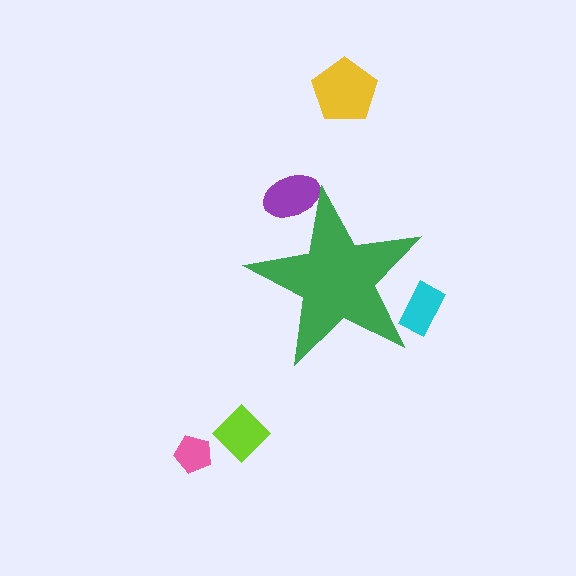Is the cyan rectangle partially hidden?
Yes, the cyan rectangle is partially hidden behind the green star.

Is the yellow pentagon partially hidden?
No, the yellow pentagon is fully visible.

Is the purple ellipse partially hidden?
Yes, the purple ellipse is partially hidden behind the green star.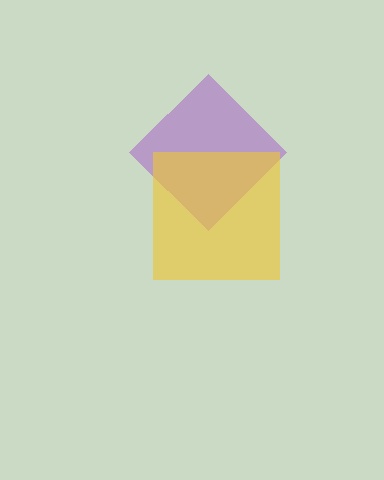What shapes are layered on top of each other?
The layered shapes are: a purple diamond, a yellow square.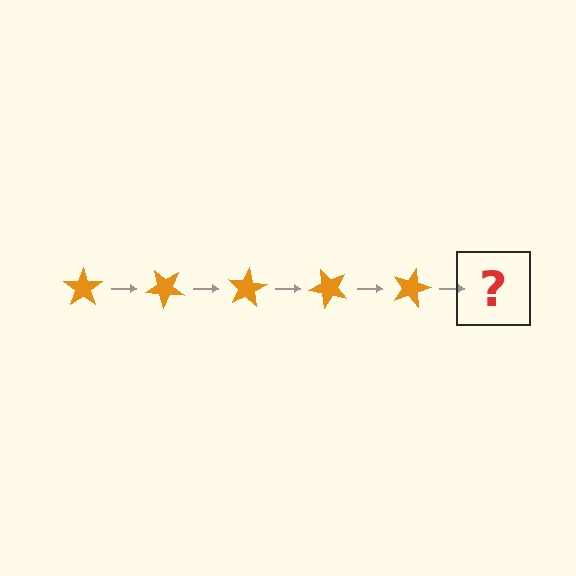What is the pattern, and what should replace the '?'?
The pattern is that the star rotates 40 degrees each step. The '?' should be an orange star rotated 200 degrees.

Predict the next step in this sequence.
The next step is an orange star rotated 200 degrees.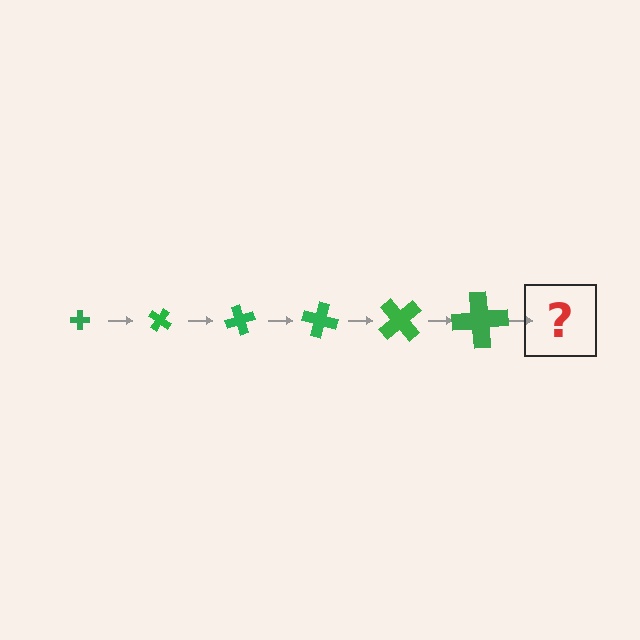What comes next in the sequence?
The next element should be a cross, larger than the previous one and rotated 210 degrees from the start.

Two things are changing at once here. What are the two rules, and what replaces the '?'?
The two rules are that the cross grows larger each step and it rotates 35 degrees each step. The '?' should be a cross, larger than the previous one and rotated 210 degrees from the start.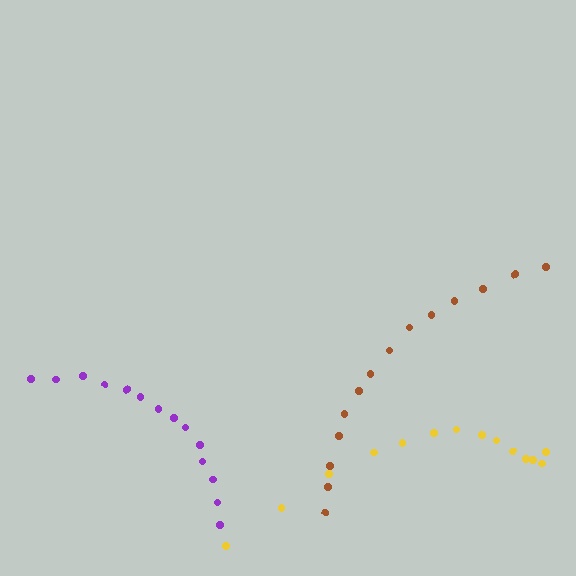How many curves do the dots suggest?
There are 3 distinct paths.